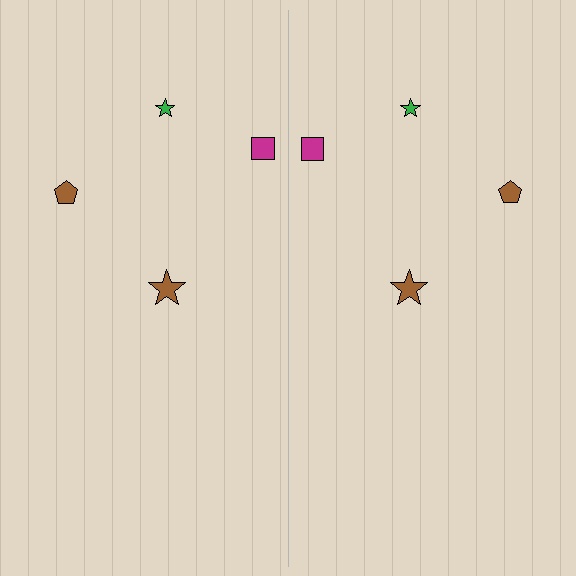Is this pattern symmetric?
Yes, this pattern has bilateral (reflection) symmetry.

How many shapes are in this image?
There are 8 shapes in this image.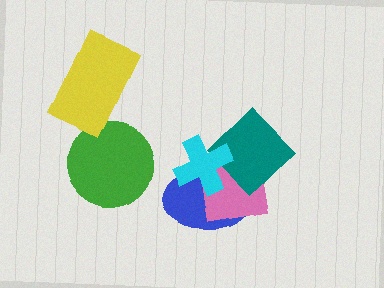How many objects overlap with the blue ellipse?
3 objects overlap with the blue ellipse.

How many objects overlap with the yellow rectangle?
0 objects overlap with the yellow rectangle.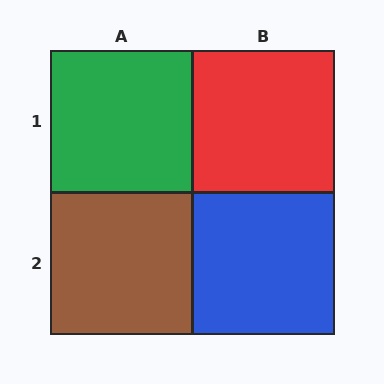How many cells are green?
1 cell is green.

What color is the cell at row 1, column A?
Green.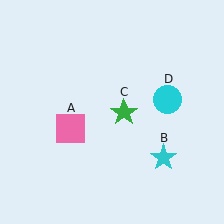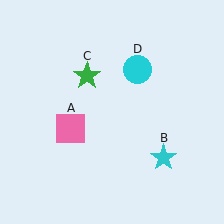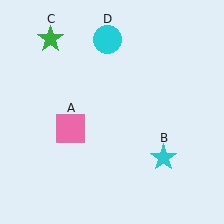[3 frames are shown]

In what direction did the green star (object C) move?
The green star (object C) moved up and to the left.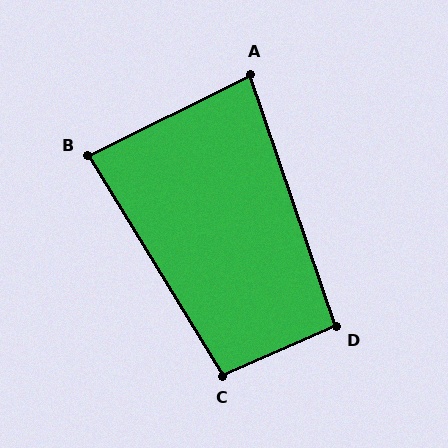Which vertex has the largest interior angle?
C, at approximately 98 degrees.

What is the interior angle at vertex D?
Approximately 95 degrees (approximately right).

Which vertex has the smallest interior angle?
A, at approximately 82 degrees.